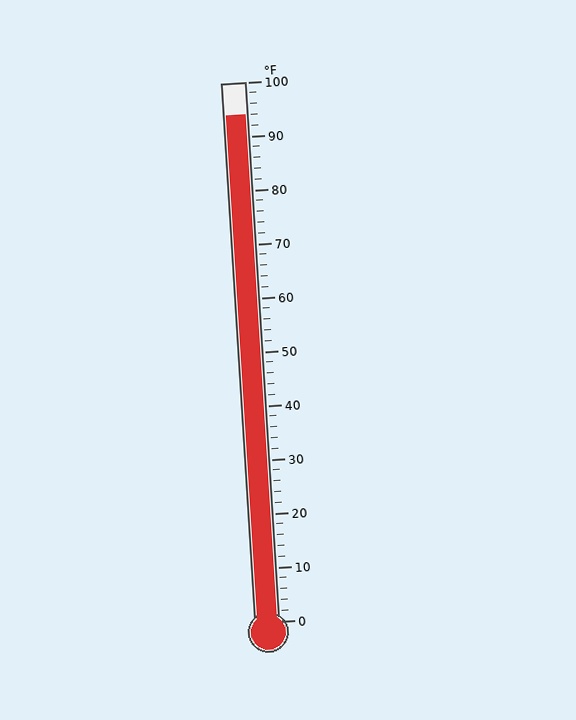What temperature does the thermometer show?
The thermometer shows approximately 94°F.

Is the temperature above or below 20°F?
The temperature is above 20°F.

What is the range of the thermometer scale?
The thermometer scale ranges from 0°F to 100°F.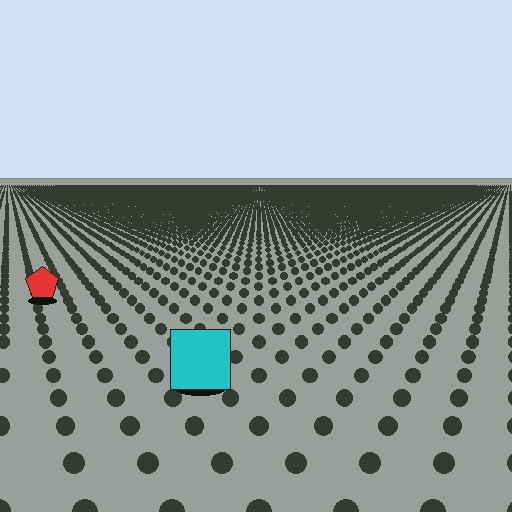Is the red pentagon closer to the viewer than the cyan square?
No. The cyan square is closer — you can tell from the texture gradient: the ground texture is coarser near it.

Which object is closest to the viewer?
The cyan square is closest. The texture marks near it are larger and more spread out.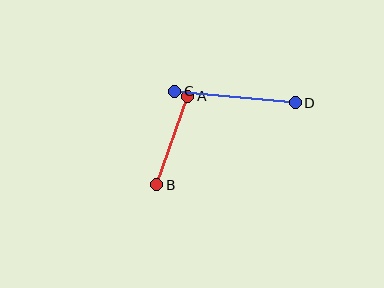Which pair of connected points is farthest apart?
Points C and D are farthest apart.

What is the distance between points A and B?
The distance is approximately 94 pixels.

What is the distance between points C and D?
The distance is approximately 121 pixels.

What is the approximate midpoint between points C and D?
The midpoint is at approximately (235, 97) pixels.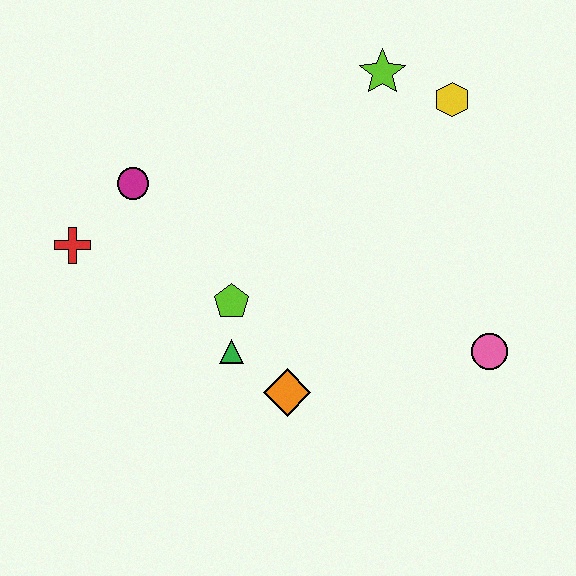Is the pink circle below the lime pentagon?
Yes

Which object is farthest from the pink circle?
The red cross is farthest from the pink circle.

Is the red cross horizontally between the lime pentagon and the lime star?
No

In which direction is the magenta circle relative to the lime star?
The magenta circle is to the left of the lime star.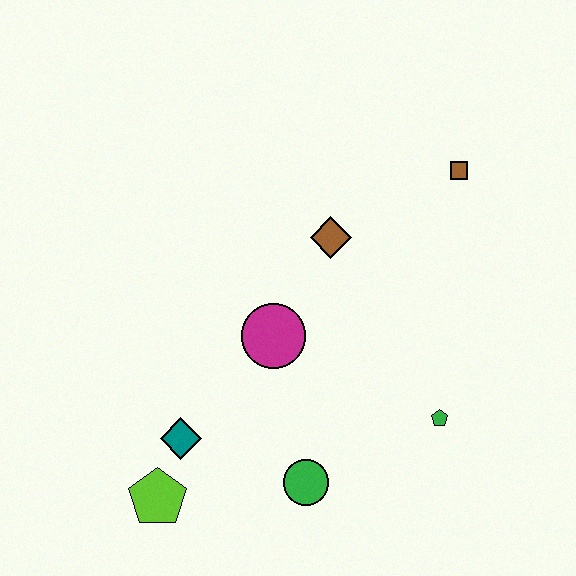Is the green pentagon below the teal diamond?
No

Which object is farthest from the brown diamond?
The lime pentagon is farthest from the brown diamond.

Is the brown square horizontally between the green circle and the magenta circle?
No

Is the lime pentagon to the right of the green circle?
No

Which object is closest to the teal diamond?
The lime pentagon is closest to the teal diamond.